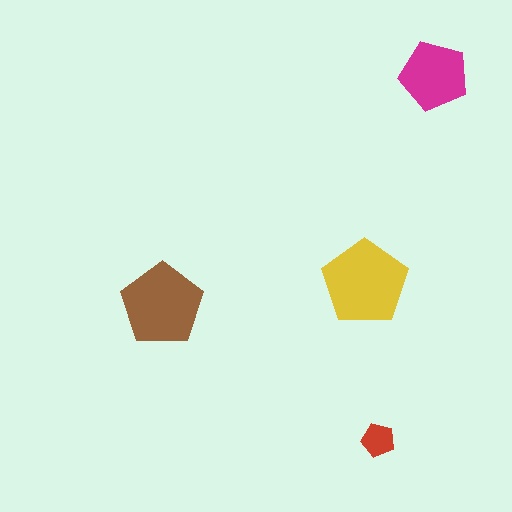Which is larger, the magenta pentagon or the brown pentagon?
The brown one.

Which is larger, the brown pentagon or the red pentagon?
The brown one.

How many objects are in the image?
There are 4 objects in the image.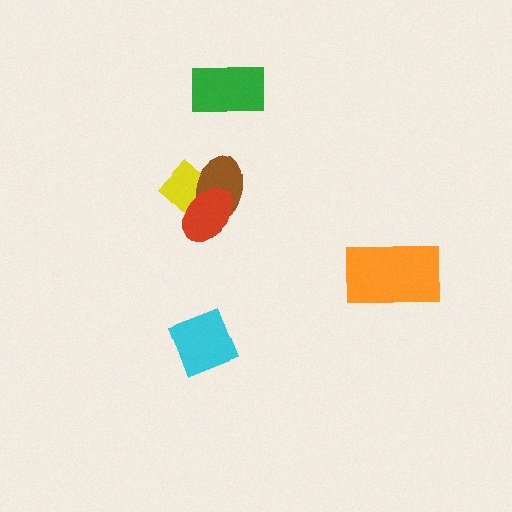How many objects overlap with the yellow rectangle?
2 objects overlap with the yellow rectangle.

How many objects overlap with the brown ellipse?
2 objects overlap with the brown ellipse.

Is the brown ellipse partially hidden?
Yes, it is partially covered by another shape.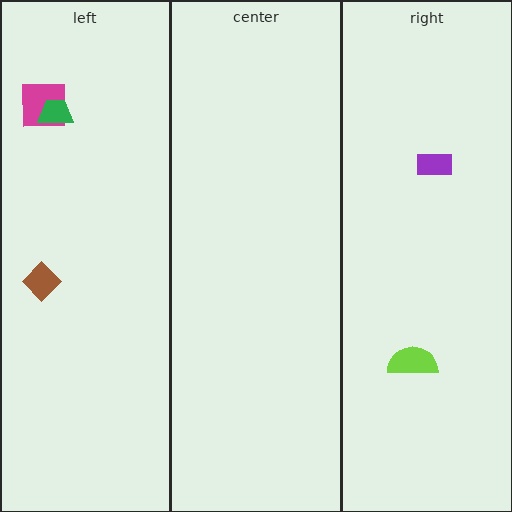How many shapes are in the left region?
3.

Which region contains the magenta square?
The left region.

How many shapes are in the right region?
2.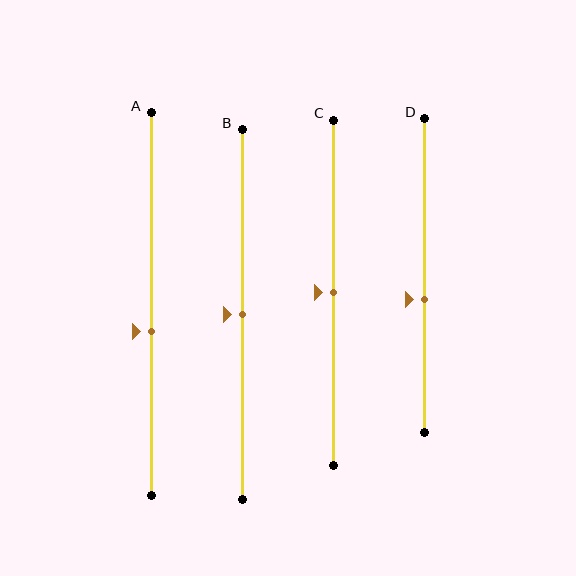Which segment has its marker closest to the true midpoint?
Segment B has its marker closest to the true midpoint.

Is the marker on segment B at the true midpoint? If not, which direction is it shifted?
Yes, the marker on segment B is at the true midpoint.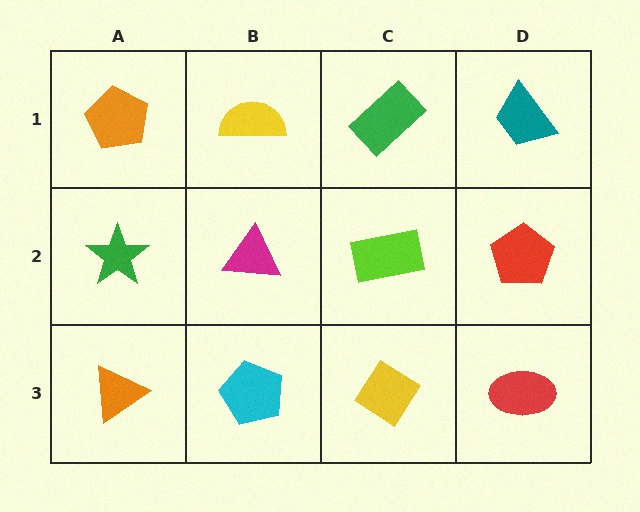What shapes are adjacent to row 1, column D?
A red pentagon (row 2, column D), a green rectangle (row 1, column C).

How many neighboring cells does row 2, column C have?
4.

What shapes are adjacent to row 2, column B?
A yellow semicircle (row 1, column B), a cyan pentagon (row 3, column B), a green star (row 2, column A), a lime rectangle (row 2, column C).